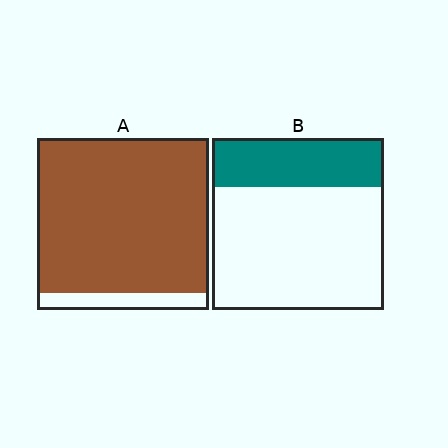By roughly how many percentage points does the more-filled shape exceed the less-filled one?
By roughly 60 percentage points (A over B).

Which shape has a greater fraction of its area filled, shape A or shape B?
Shape A.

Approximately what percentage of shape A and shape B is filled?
A is approximately 90% and B is approximately 30%.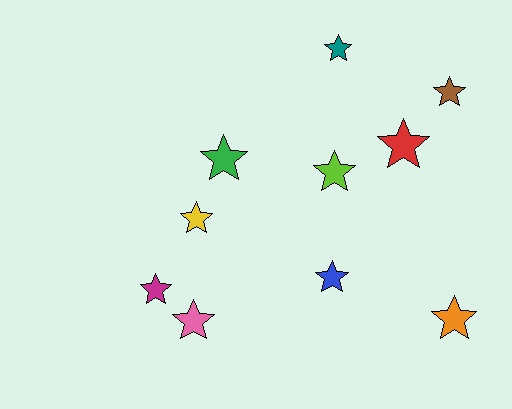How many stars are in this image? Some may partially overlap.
There are 10 stars.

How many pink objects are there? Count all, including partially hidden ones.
There is 1 pink object.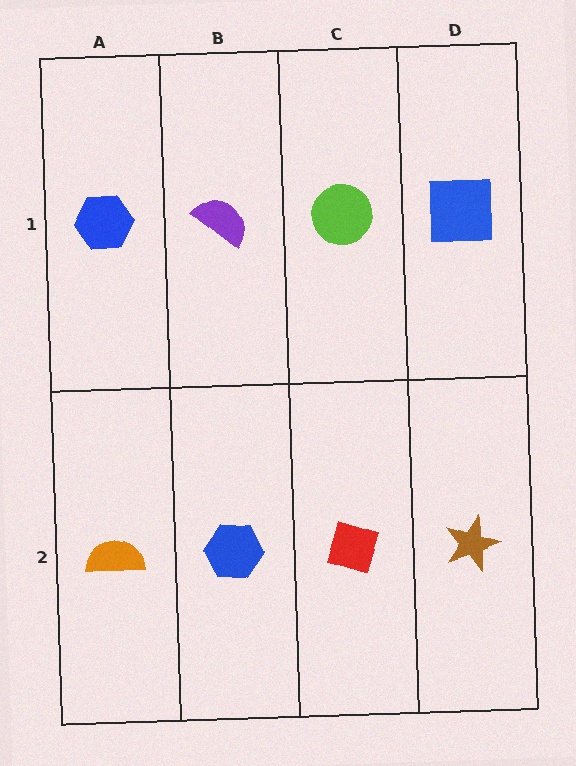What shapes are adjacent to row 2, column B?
A purple semicircle (row 1, column B), an orange semicircle (row 2, column A), a red diamond (row 2, column C).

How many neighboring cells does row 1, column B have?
3.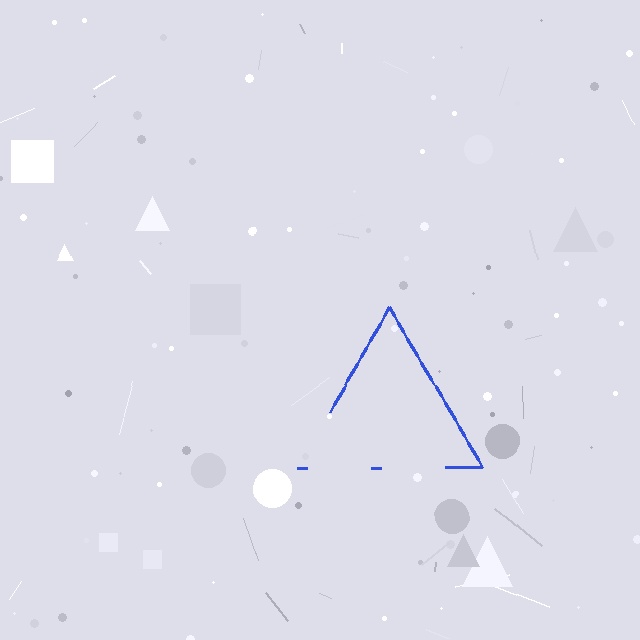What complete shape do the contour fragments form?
The contour fragments form a triangle.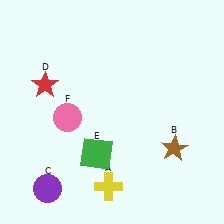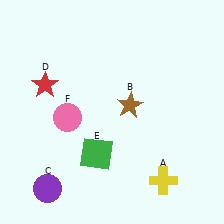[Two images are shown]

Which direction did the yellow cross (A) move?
The yellow cross (A) moved right.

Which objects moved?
The objects that moved are: the yellow cross (A), the brown star (B).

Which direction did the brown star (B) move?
The brown star (B) moved left.